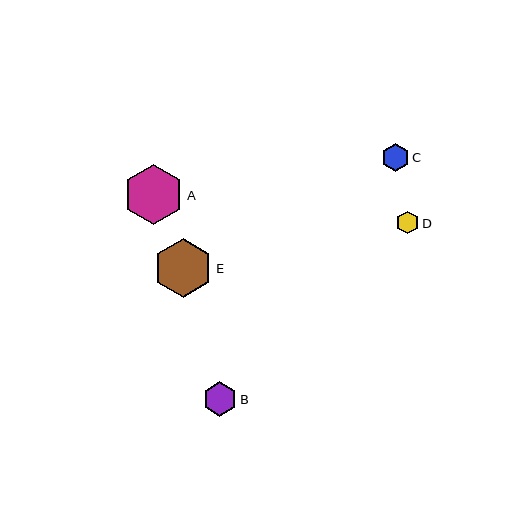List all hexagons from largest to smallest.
From largest to smallest: A, E, B, C, D.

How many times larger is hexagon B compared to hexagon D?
Hexagon B is approximately 1.5 times the size of hexagon D.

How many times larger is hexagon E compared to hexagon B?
Hexagon E is approximately 1.7 times the size of hexagon B.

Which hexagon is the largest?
Hexagon A is the largest with a size of approximately 60 pixels.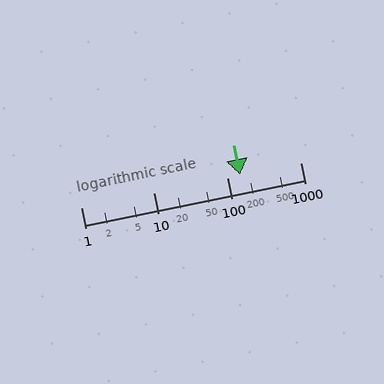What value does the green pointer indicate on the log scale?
The pointer indicates approximately 150.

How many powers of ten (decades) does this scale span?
The scale spans 3 decades, from 1 to 1000.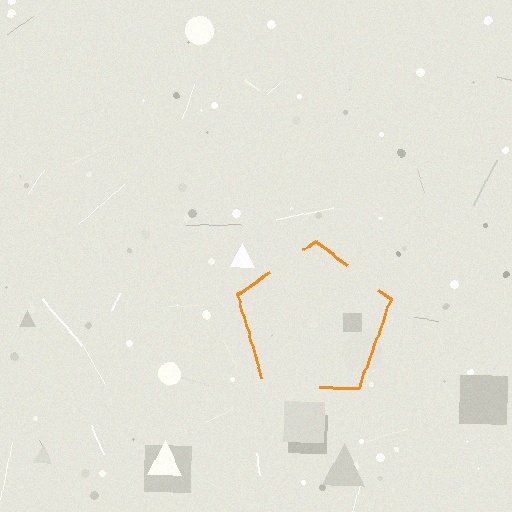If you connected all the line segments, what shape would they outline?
They would outline a pentagon.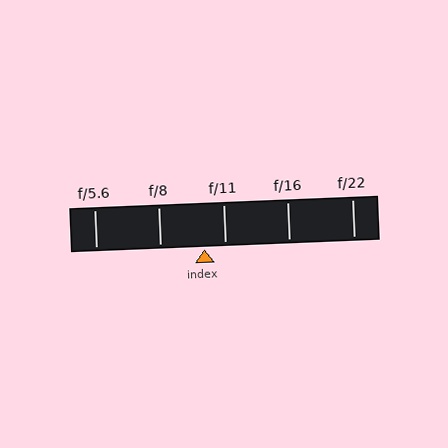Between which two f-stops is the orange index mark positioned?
The index mark is between f/8 and f/11.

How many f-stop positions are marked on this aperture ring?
There are 5 f-stop positions marked.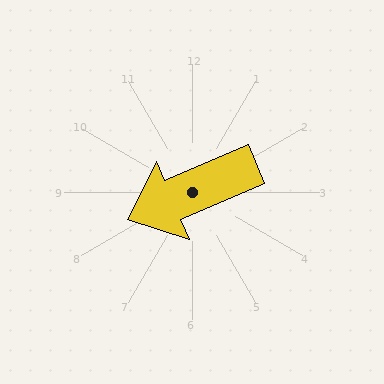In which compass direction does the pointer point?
Southwest.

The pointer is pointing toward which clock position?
Roughly 8 o'clock.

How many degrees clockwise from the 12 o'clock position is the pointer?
Approximately 247 degrees.